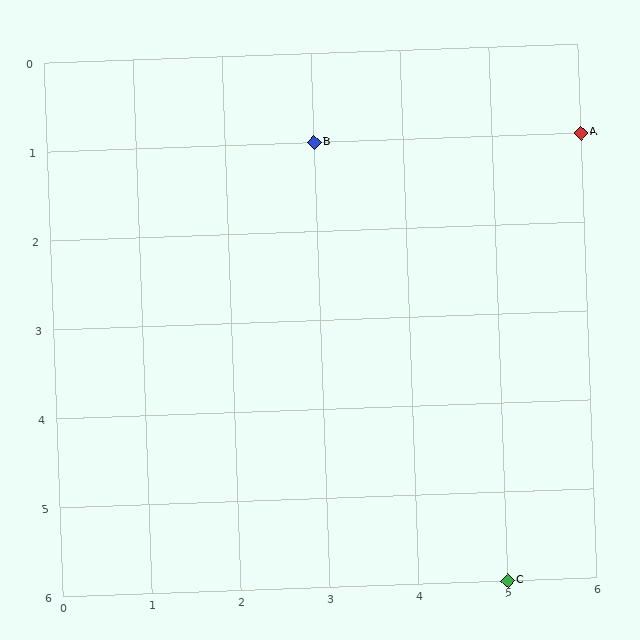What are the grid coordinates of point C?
Point C is at grid coordinates (5, 6).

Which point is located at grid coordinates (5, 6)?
Point C is at (5, 6).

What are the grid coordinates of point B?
Point B is at grid coordinates (3, 1).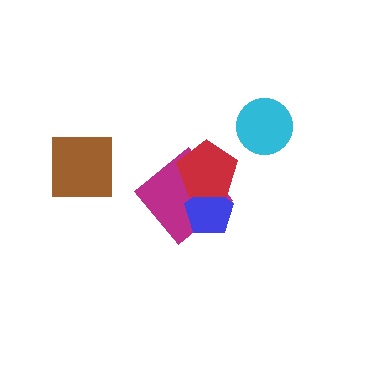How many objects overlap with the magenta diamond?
2 objects overlap with the magenta diamond.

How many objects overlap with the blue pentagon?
2 objects overlap with the blue pentagon.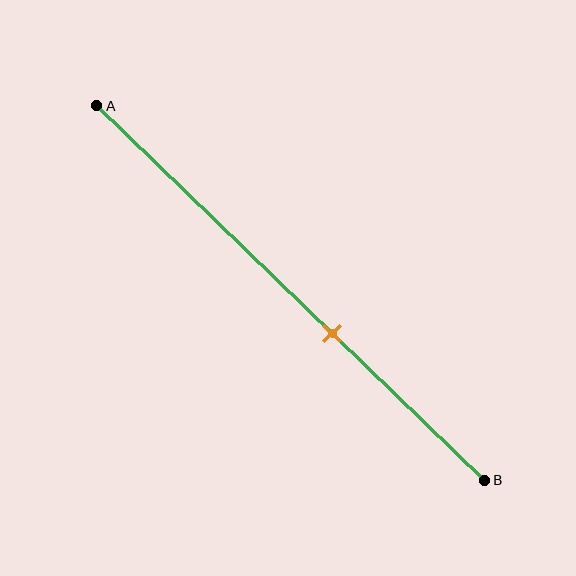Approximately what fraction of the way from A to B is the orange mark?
The orange mark is approximately 60% of the way from A to B.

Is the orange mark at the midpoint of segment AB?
No, the mark is at about 60% from A, not at the 50% midpoint.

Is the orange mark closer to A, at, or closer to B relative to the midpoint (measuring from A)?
The orange mark is closer to point B than the midpoint of segment AB.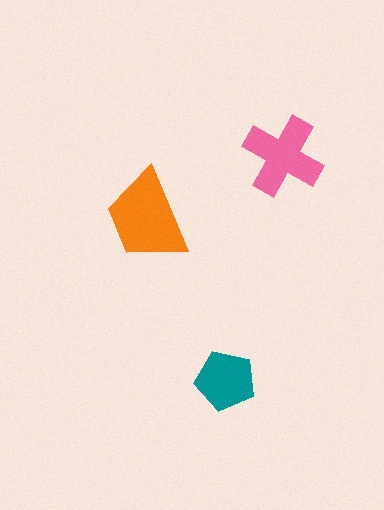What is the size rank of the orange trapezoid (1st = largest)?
1st.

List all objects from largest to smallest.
The orange trapezoid, the pink cross, the teal pentagon.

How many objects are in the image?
There are 3 objects in the image.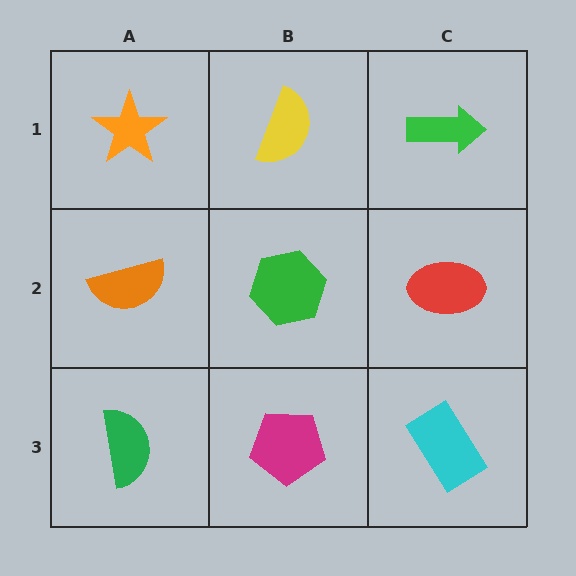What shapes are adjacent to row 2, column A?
An orange star (row 1, column A), a green semicircle (row 3, column A), a green hexagon (row 2, column B).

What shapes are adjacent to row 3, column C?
A red ellipse (row 2, column C), a magenta pentagon (row 3, column B).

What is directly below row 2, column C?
A cyan rectangle.